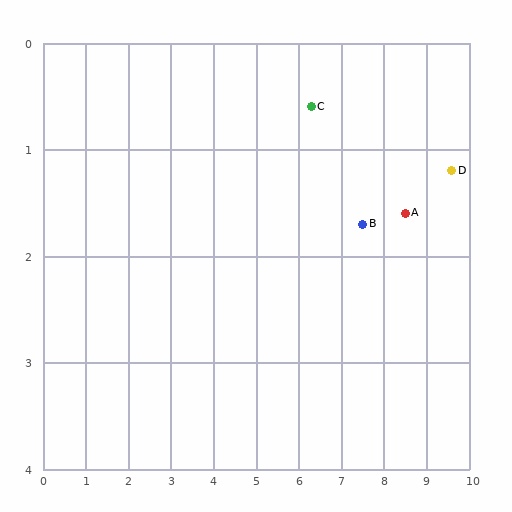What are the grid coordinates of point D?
Point D is at approximately (9.6, 1.2).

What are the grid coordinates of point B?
Point B is at approximately (7.5, 1.7).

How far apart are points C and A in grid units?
Points C and A are about 2.4 grid units apart.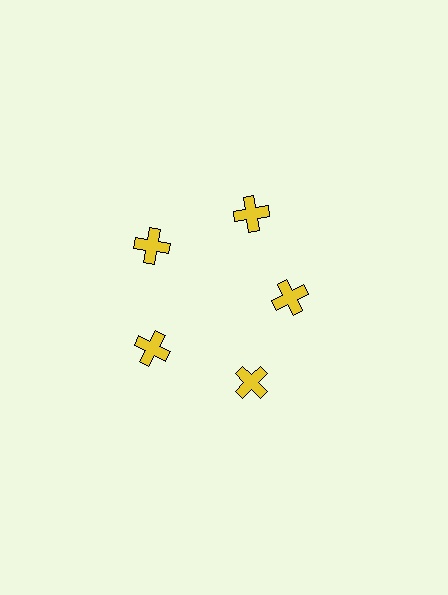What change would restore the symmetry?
The symmetry would be restored by moving it outward, back onto the ring so that all 5 crosses sit at equal angles and equal distance from the center.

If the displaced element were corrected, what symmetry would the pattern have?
It would have 5-fold rotational symmetry — the pattern would map onto itself every 72 degrees.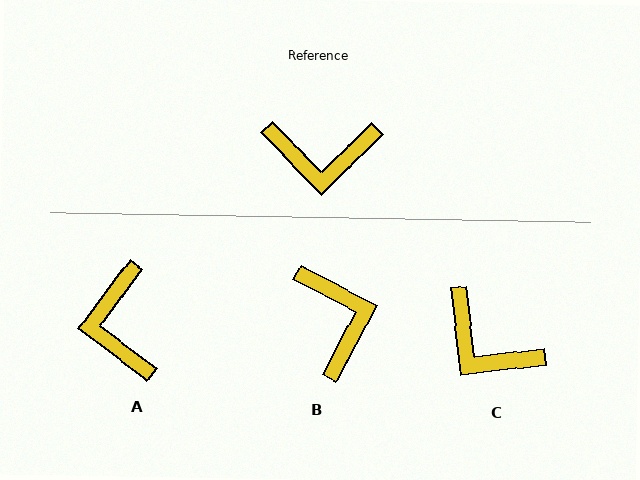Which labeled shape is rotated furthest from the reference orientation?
B, about 108 degrees away.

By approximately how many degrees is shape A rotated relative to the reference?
Approximately 81 degrees clockwise.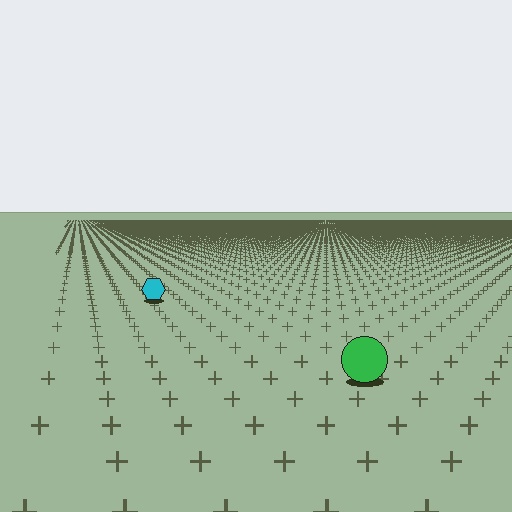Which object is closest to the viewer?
The green circle is closest. The texture marks near it are larger and more spread out.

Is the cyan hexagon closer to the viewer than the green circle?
No. The green circle is closer — you can tell from the texture gradient: the ground texture is coarser near it.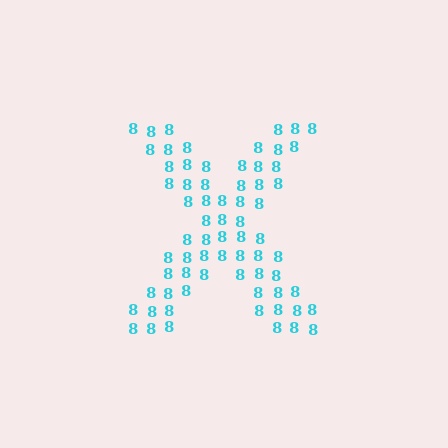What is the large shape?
The large shape is the letter X.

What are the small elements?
The small elements are digit 8's.